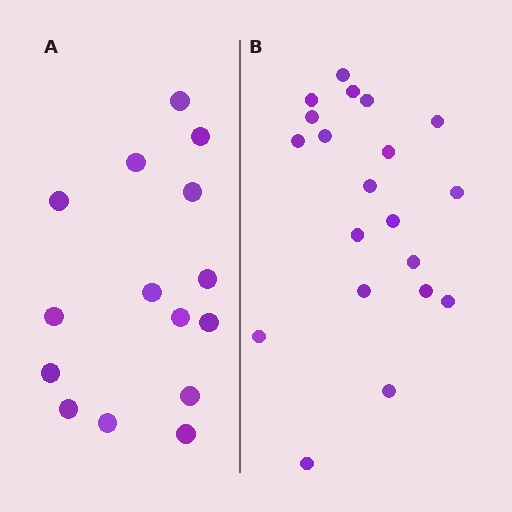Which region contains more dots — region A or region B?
Region B (the right region) has more dots.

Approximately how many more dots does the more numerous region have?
Region B has about 5 more dots than region A.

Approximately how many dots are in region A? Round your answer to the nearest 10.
About 20 dots. (The exact count is 15, which rounds to 20.)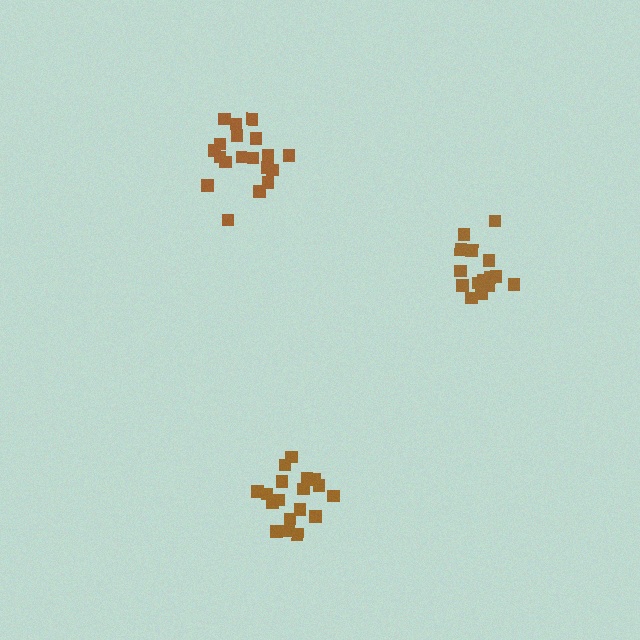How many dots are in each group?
Group 1: 15 dots, Group 2: 18 dots, Group 3: 20 dots (53 total).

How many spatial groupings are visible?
There are 3 spatial groupings.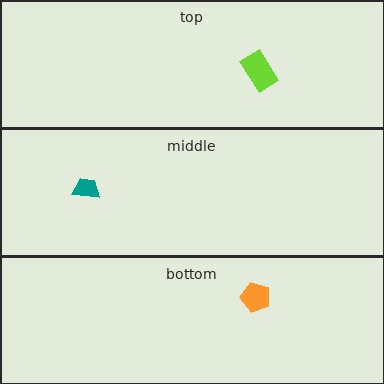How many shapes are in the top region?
1.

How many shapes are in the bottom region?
1.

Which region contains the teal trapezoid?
The middle region.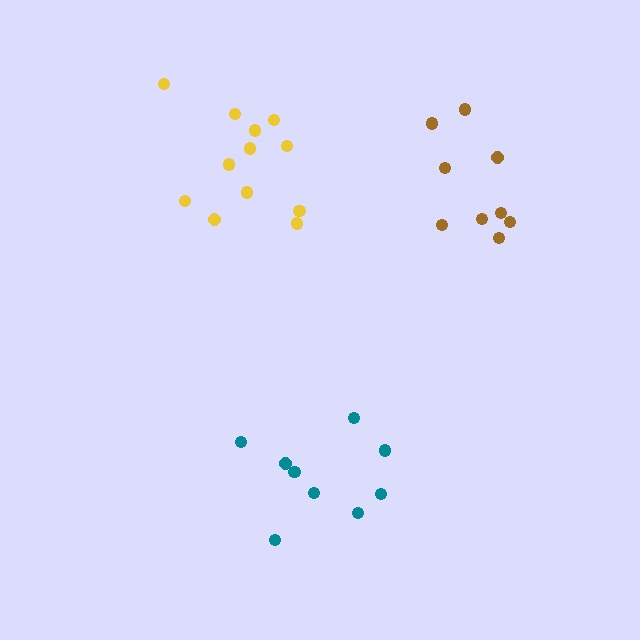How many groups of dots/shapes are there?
There are 3 groups.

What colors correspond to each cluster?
The clusters are colored: brown, teal, yellow.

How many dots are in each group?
Group 1: 9 dots, Group 2: 9 dots, Group 3: 12 dots (30 total).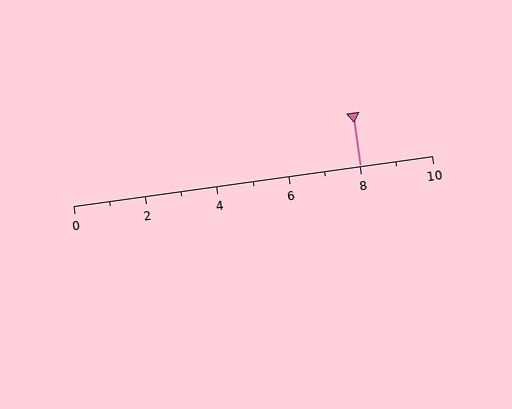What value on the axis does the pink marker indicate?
The marker indicates approximately 8.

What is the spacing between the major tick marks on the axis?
The major ticks are spaced 2 apart.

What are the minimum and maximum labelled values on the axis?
The axis runs from 0 to 10.